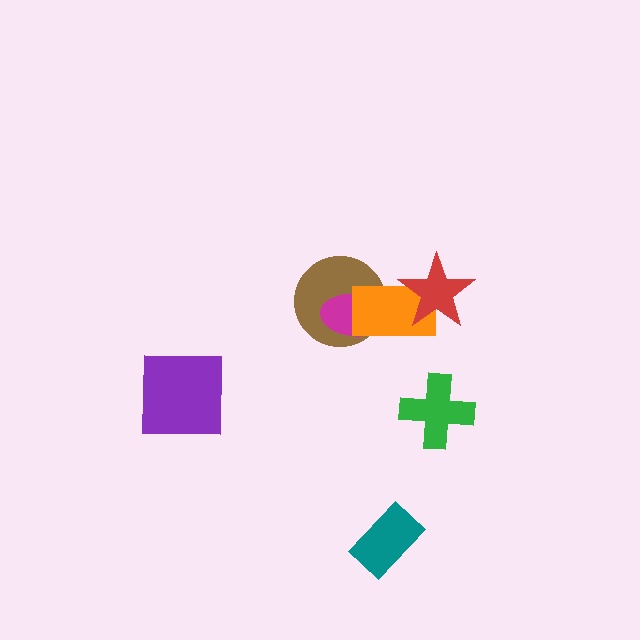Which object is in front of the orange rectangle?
The red star is in front of the orange rectangle.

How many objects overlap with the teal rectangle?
0 objects overlap with the teal rectangle.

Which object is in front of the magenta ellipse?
The orange rectangle is in front of the magenta ellipse.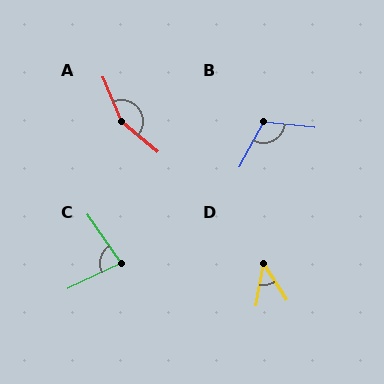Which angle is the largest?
A, at approximately 153 degrees.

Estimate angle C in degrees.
Approximately 81 degrees.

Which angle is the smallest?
D, at approximately 43 degrees.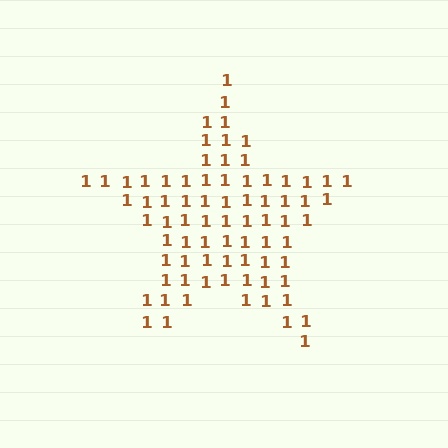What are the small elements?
The small elements are digit 1's.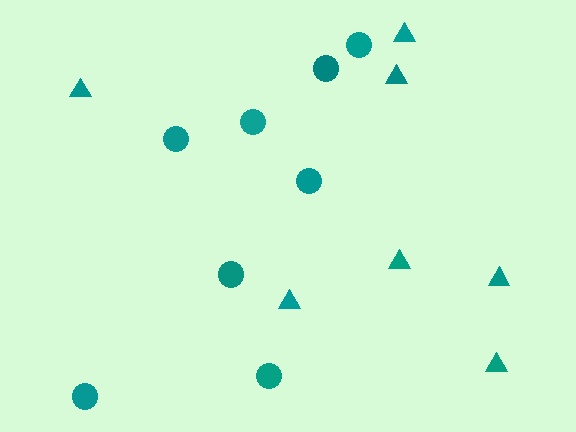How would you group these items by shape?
There are 2 groups: one group of circles (8) and one group of triangles (7).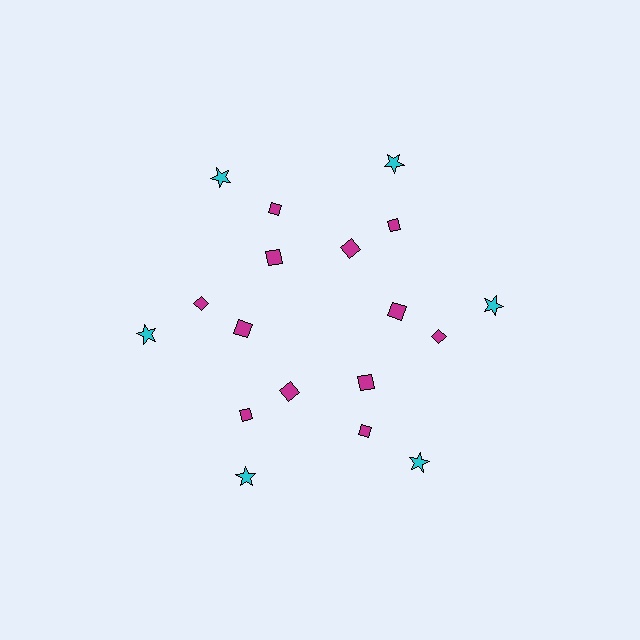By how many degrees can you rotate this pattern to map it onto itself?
The pattern maps onto itself every 60 degrees of rotation.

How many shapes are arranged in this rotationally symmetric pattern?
There are 18 shapes, arranged in 6 groups of 3.